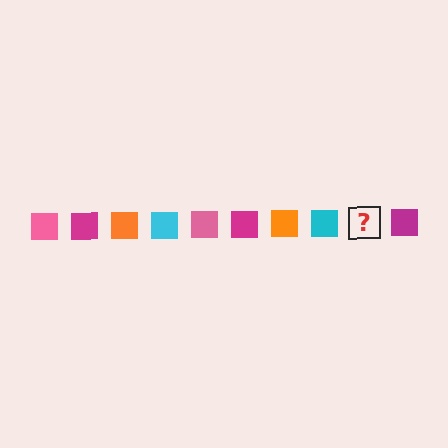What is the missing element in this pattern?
The missing element is a pink square.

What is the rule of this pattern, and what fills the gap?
The rule is that the pattern cycles through pink, magenta, orange, cyan squares. The gap should be filled with a pink square.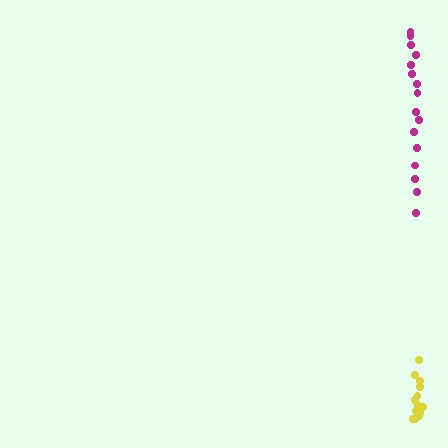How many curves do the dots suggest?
There are 2 distinct paths.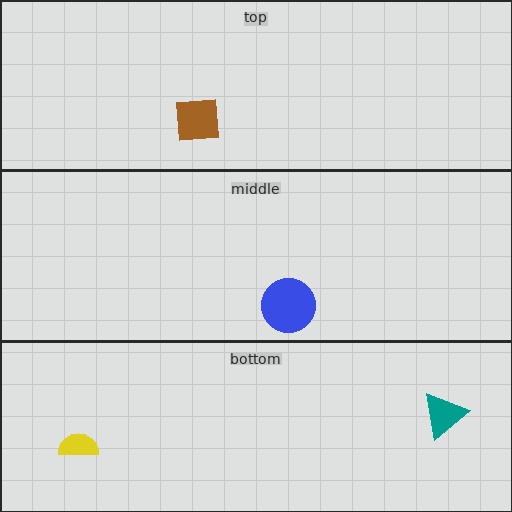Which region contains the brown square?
The top region.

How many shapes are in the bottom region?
2.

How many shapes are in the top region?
1.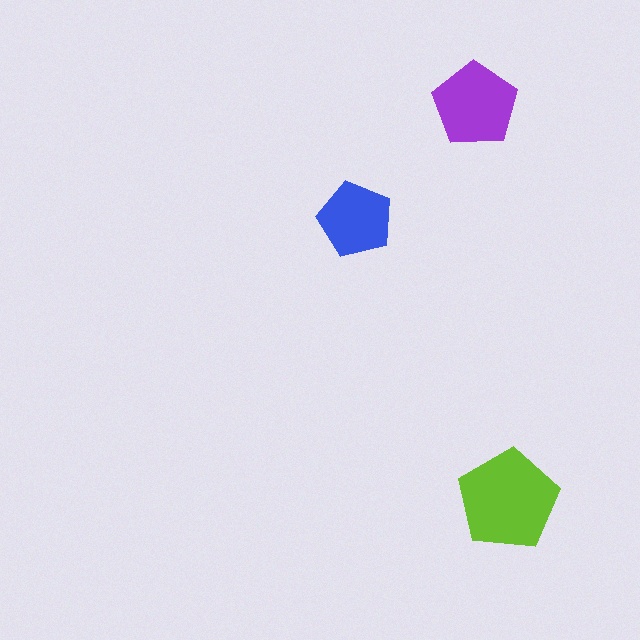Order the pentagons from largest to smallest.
the lime one, the purple one, the blue one.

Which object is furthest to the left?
The blue pentagon is leftmost.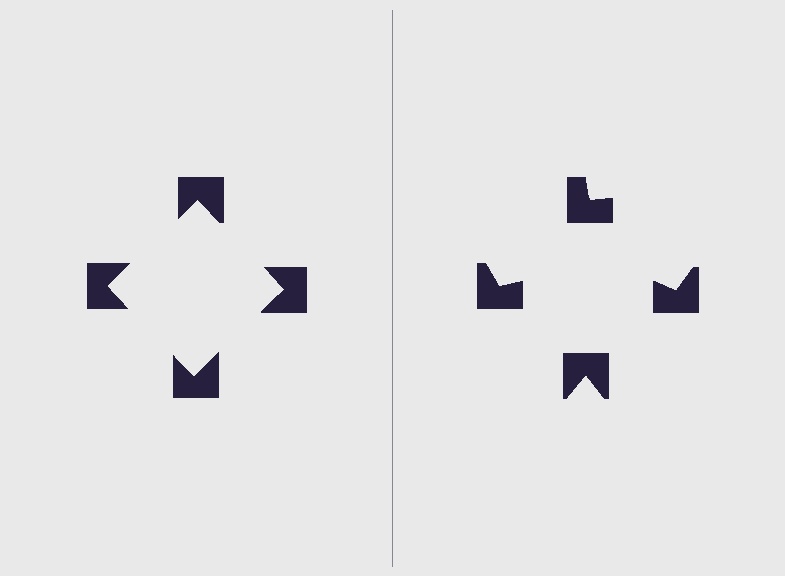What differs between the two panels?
The notched squares are positioned identically on both sides; only the wedge orientations differ. On the left they align to a square; on the right they are misaligned.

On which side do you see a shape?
An illusory square appears on the left side. On the right side the wedge cuts are rotated, so no coherent shape forms.